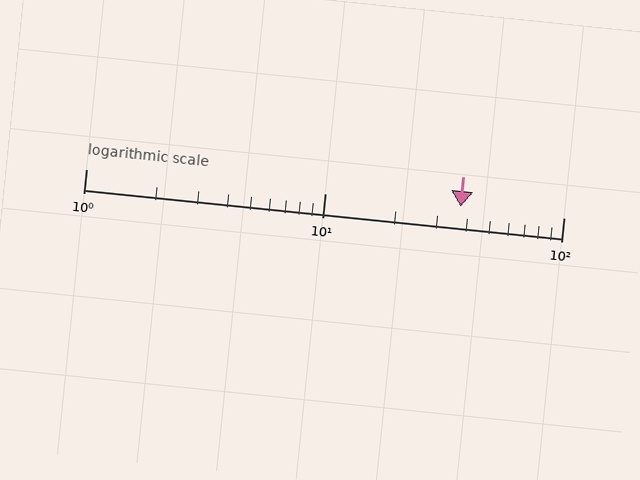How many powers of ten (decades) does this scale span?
The scale spans 2 decades, from 1 to 100.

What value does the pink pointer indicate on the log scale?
The pointer indicates approximately 37.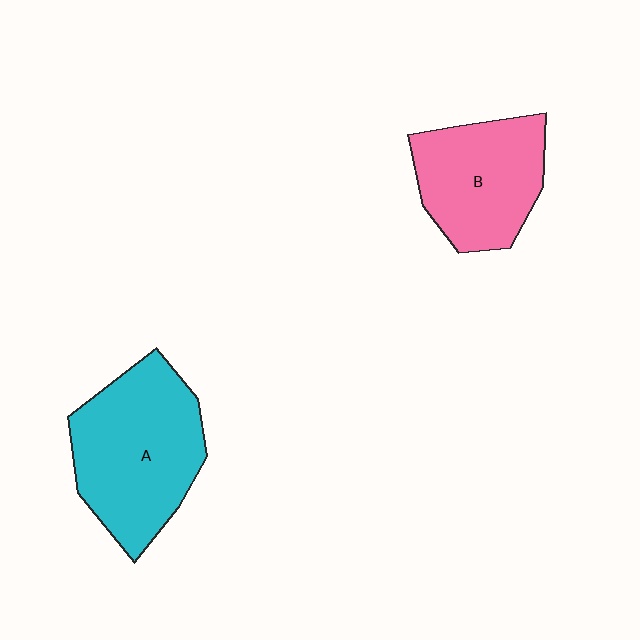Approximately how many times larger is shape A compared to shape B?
Approximately 1.3 times.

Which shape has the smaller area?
Shape B (pink).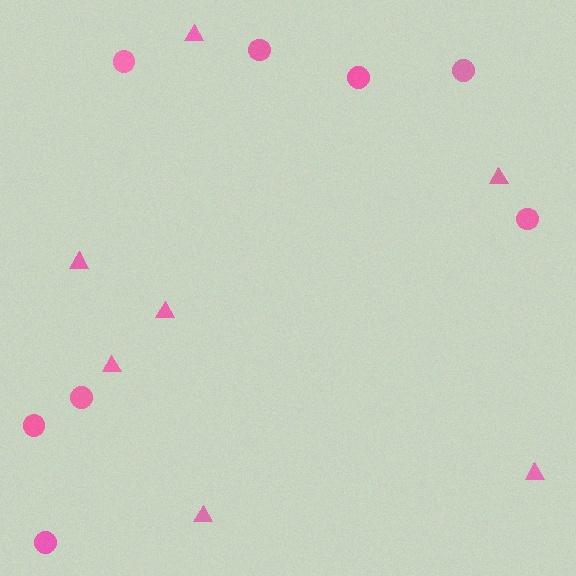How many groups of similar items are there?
There are 2 groups: one group of circles (8) and one group of triangles (7).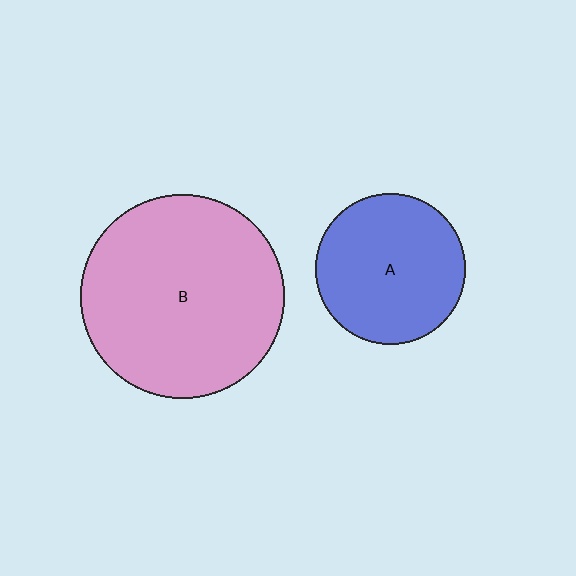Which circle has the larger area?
Circle B (pink).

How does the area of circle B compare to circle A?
Approximately 1.8 times.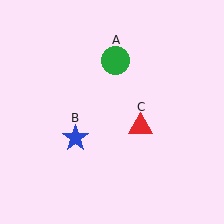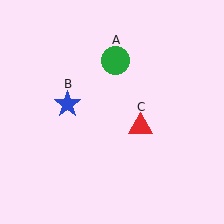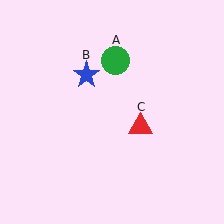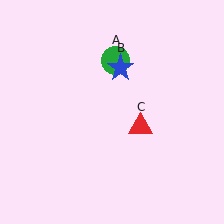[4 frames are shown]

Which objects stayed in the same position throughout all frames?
Green circle (object A) and red triangle (object C) remained stationary.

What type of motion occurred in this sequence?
The blue star (object B) rotated clockwise around the center of the scene.